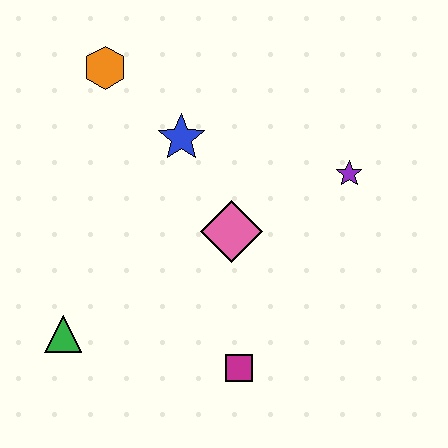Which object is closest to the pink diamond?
The blue star is closest to the pink diamond.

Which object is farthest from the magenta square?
The orange hexagon is farthest from the magenta square.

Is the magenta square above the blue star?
No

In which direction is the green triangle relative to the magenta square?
The green triangle is to the left of the magenta square.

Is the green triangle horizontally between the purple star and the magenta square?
No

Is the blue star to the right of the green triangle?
Yes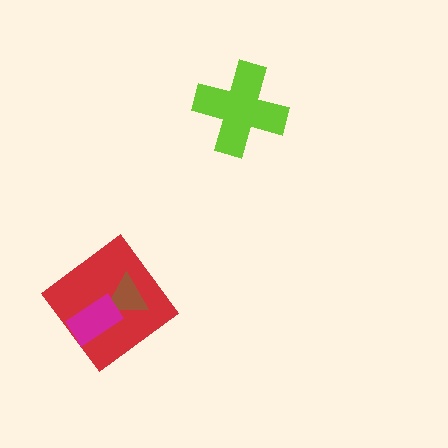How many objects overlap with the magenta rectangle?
2 objects overlap with the magenta rectangle.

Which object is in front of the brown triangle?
The magenta rectangle is in front of the brown triangle.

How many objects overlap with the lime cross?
0 objects overlap with the lime cross.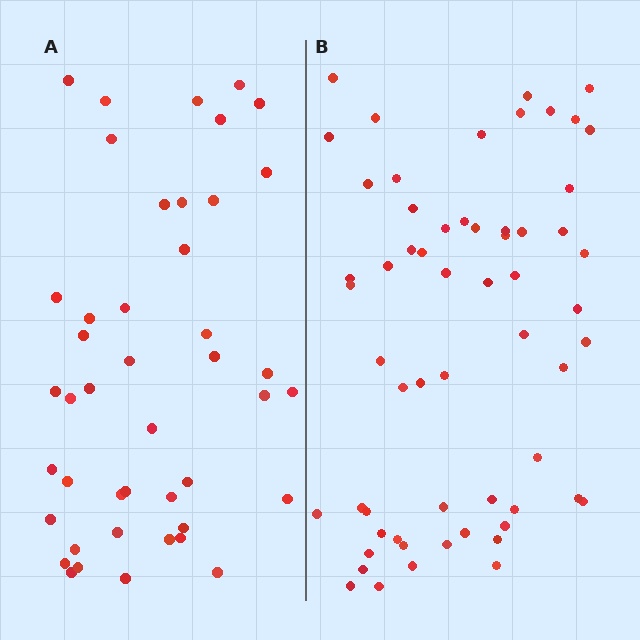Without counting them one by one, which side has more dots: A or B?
Region B (the right region) has more dots.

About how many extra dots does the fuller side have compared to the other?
Region B has approximately 15 more dots than region A.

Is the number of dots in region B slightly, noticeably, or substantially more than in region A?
Region B has noticeably more, but not dramatically so. The ratio is roughly 1.4 to 1.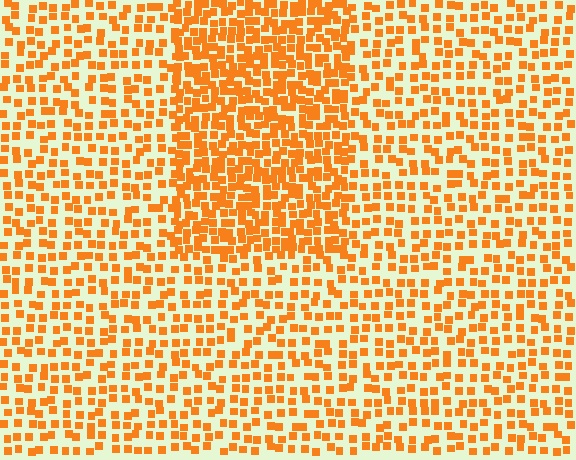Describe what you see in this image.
The image contains small orange elements arranged at two different densities. A rectangle-shaped region is visible where the elements are more densely packed than the surrounding area.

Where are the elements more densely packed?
The elements are more densely packed inside the rectangle boundary.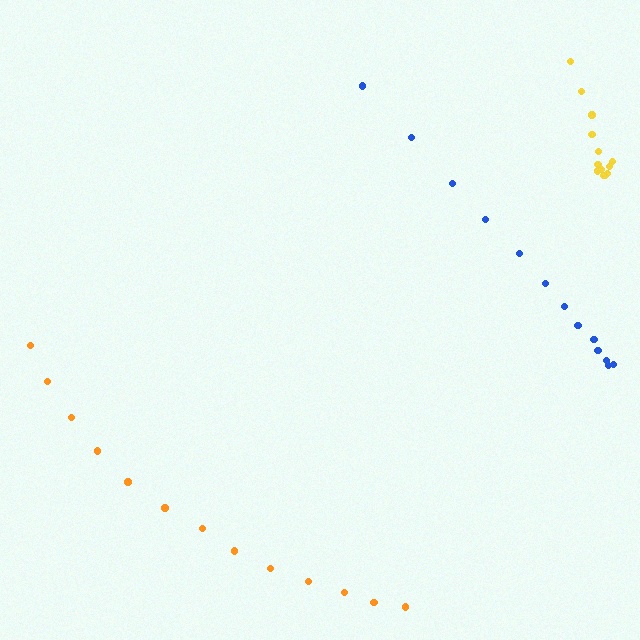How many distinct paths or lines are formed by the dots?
There are 3 distinct paths.